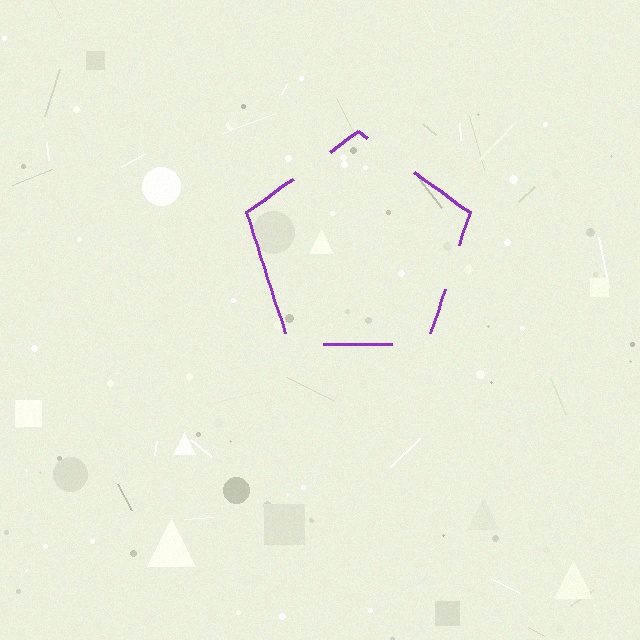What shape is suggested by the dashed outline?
The dashed outline suggests a pentagon.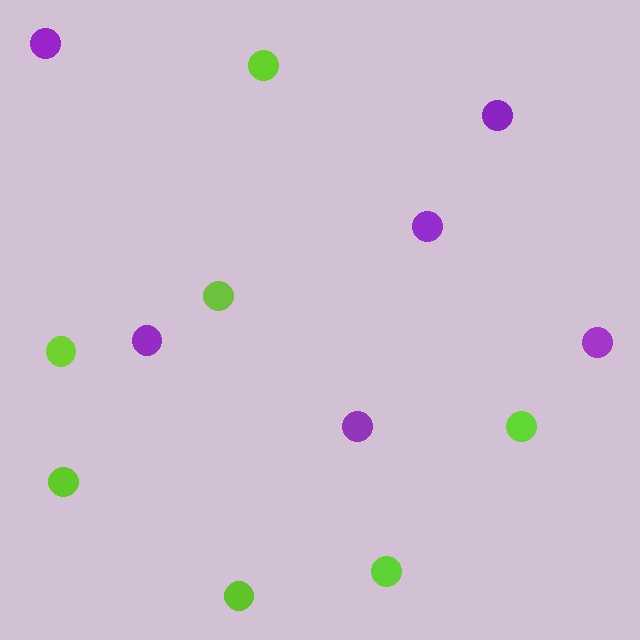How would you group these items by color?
There are 2 groups: one group of purple circles (6) and one group of lime circles (7).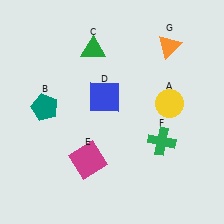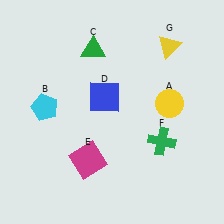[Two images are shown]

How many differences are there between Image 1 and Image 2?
There are 2 differences between the two images.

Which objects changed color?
B changed from teal to cyan. G changed from orange to yellow.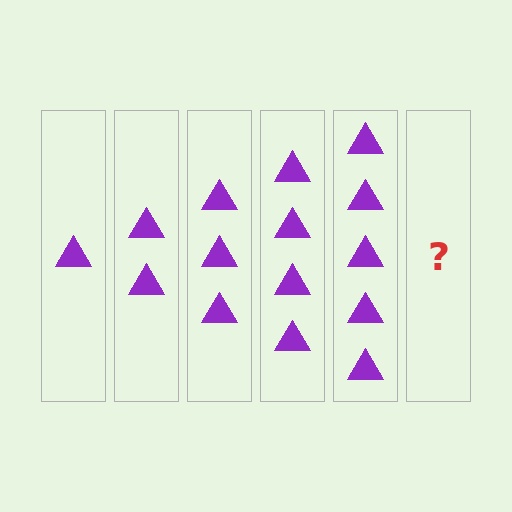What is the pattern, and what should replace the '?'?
The pattern is that each step adds one more triangle. The '?' should be 6 triangles.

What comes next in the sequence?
The next element should be 6 triangles.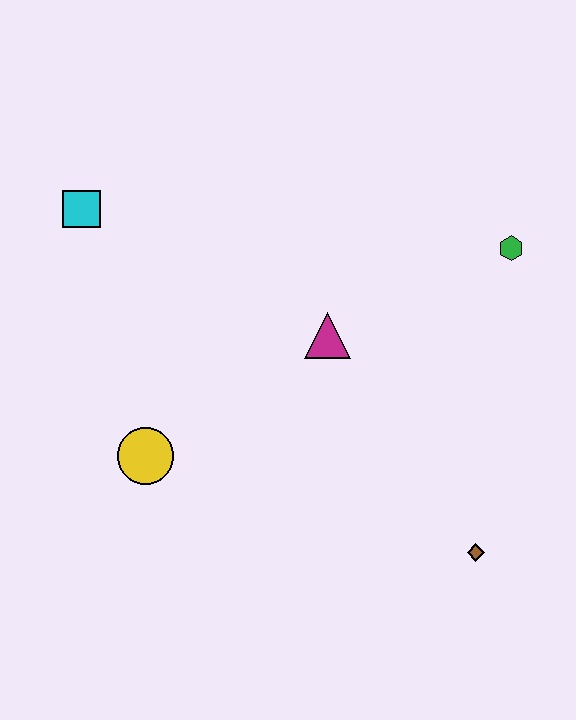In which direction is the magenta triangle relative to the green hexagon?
The magenta triangle is to the left of the green hexagon.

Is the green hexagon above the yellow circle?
Yes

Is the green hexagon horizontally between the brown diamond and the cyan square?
No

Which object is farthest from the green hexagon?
The cyan square is farthest from the green hexagon.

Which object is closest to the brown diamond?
The magenta triangle is closest to the brown diamond.